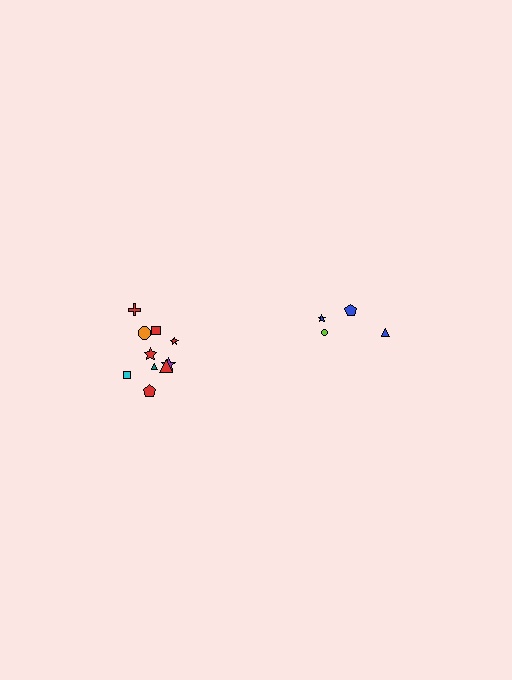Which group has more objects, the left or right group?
The left group.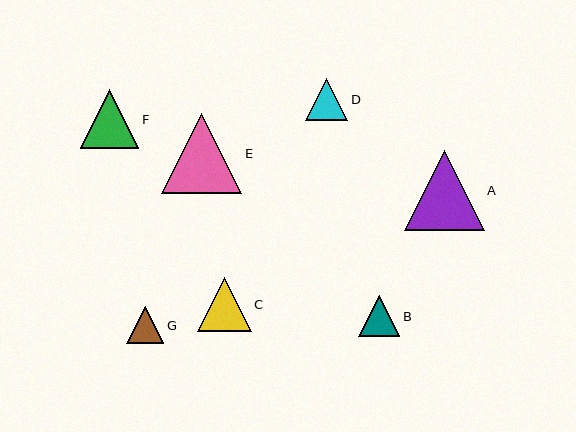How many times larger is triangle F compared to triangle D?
Triangle F is approximately 1.4 times the size of triangle D.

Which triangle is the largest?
Triangle E is the largest with a size of approximately 80 pixels.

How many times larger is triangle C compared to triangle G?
Triangle C is approximately 1.5 times the size of triangle G.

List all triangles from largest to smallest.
From largest to smallest: E, A, F, C, D, B, G.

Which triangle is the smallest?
Triangle G is the smallest with a size of approximately 37 pixels.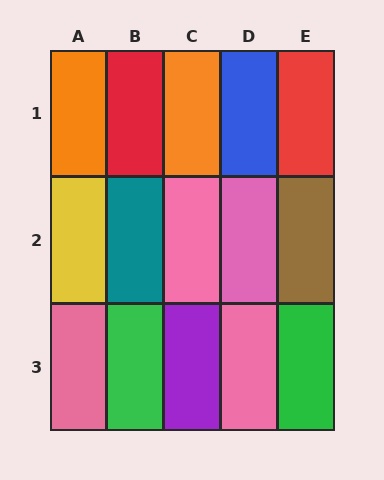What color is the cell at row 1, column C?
Orange.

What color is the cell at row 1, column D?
Blue.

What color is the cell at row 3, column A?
Pink.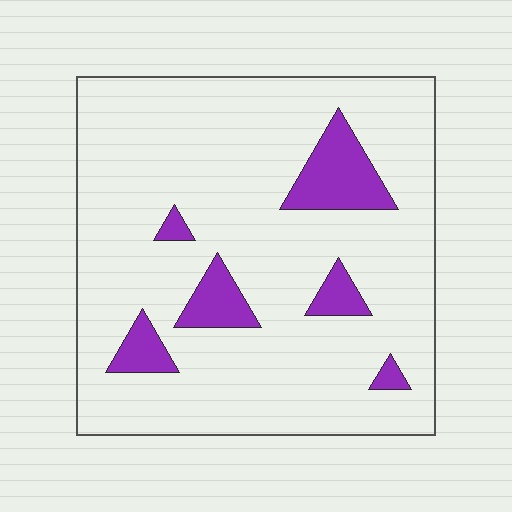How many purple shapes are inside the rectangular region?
6.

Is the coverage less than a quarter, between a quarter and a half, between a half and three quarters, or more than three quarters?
Less than a quarter.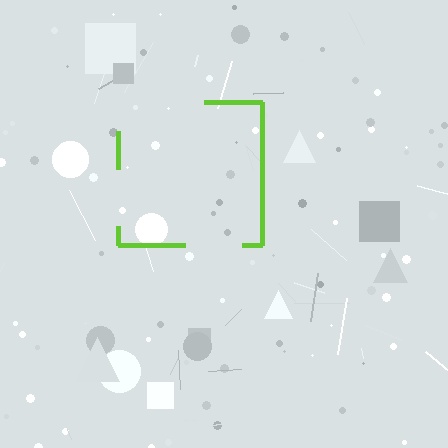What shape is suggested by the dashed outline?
The dashed outline suggests a square.